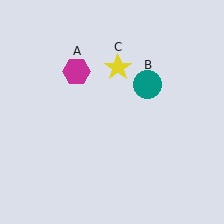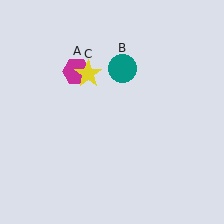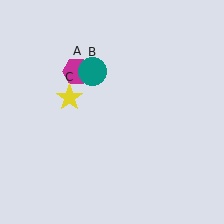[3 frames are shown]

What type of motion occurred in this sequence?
The teal circle (object B), yellow star (object C) rotated counterclockwise around the center of the scene.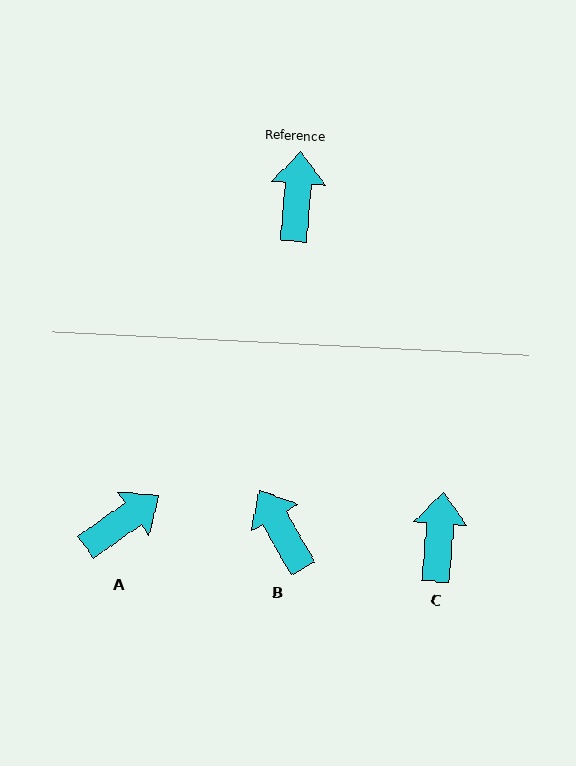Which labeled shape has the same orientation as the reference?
C.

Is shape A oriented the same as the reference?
No, it is off by about 50 degrees.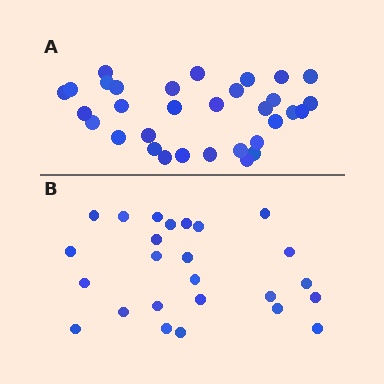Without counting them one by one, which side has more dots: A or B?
Region A (the top region) has more dots.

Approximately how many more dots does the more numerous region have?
Region A has roughly 8 or so more dots than region B.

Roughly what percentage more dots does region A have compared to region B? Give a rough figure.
About 30% more.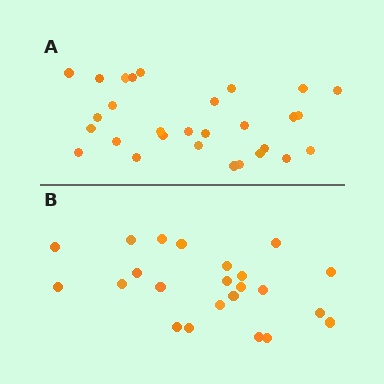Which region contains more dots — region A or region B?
Region A (the top region) has more dots.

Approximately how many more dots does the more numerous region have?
Region A has about 6 more dots than region B.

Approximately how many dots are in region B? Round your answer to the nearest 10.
About 20 dots. (The exact count is 23, which rounds to 20.)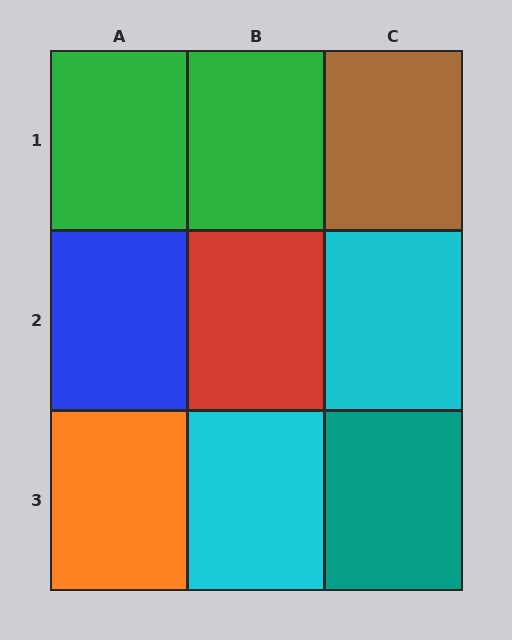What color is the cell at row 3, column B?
Cyan.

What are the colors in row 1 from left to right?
Green, green, brown.